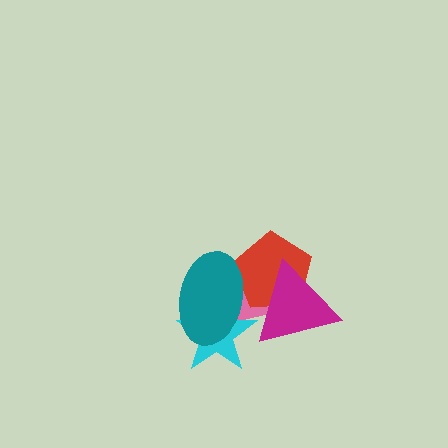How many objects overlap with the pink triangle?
4 objects overlap with the pink triangle.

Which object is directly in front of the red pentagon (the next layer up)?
The magenta triangle is directly in front of the red pentagon.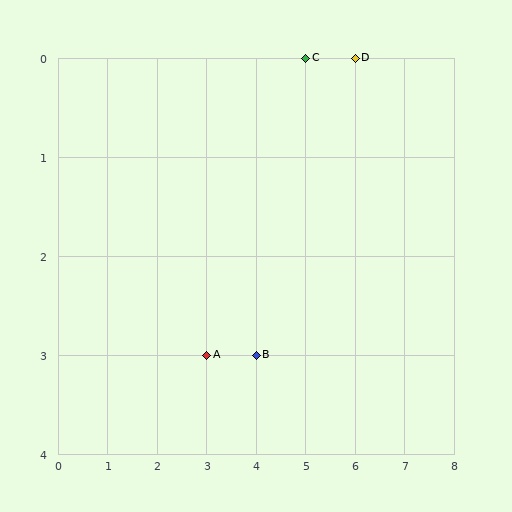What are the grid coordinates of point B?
Point B is at grid coordinates (4, 3).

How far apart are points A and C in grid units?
Points A and C are 2 columns and 3 rows apart (about 3.6 grid units diagonally).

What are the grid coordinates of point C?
Point C is at grid coordinates (5, 0).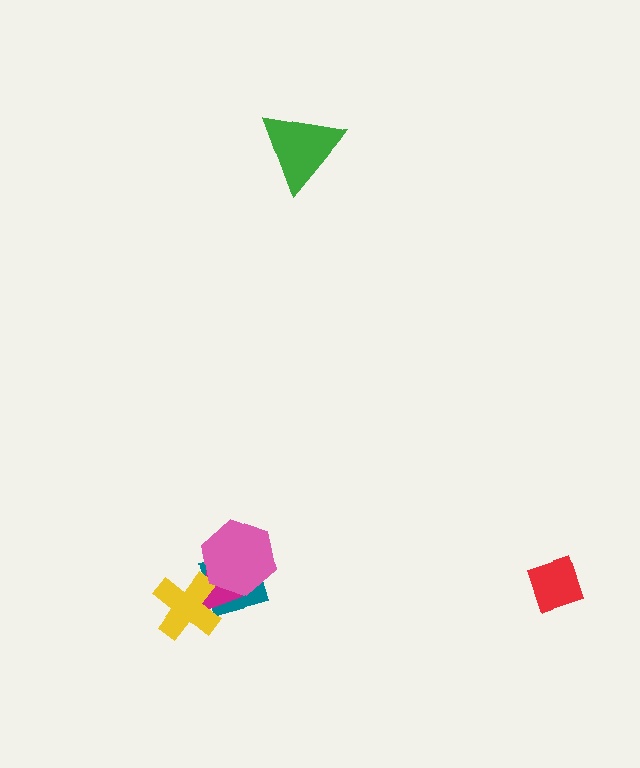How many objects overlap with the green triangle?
0 objects overlap with the green triangle.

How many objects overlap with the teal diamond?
3 objects overlap with the teal diamond.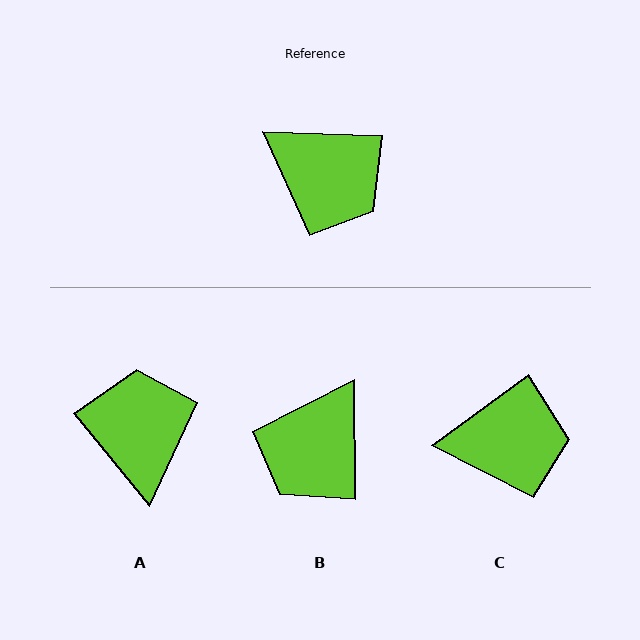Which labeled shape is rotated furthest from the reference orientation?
A, about 131 degrees away.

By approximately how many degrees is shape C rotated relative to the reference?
Approximately 38 degrees counter-clockwise.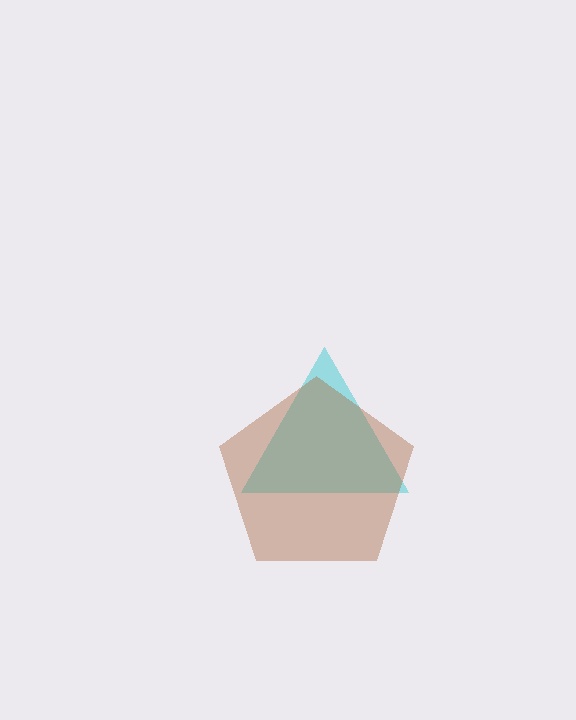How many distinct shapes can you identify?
There are 2 distinct shapes: a cyan triangle, a brown pentagon.